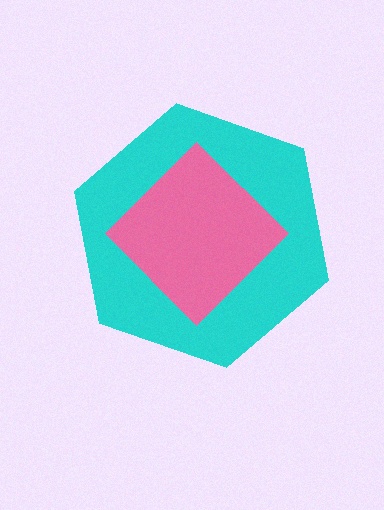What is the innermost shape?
The pink diamond.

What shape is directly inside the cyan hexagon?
The pink diamond.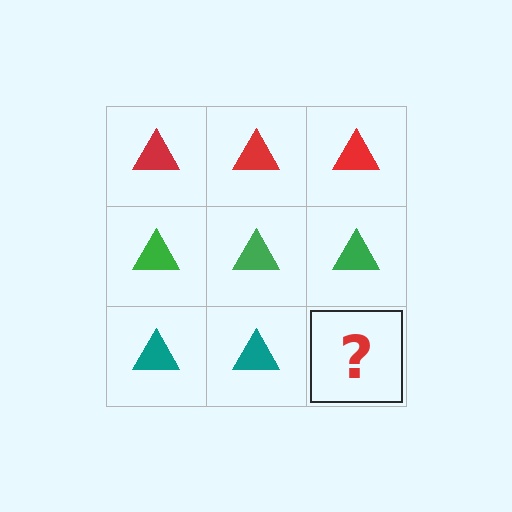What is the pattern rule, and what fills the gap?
The rule is that each row has a consistent color. The gap should be filled with a teal triangle.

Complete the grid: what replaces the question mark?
The question mark should be replaced with a teal triangle.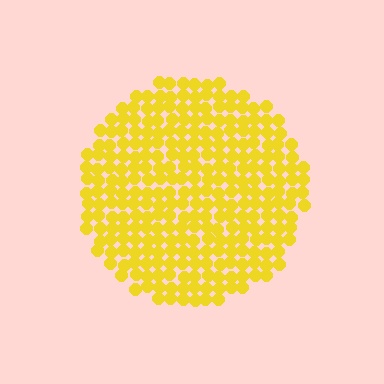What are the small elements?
The small elements are circles.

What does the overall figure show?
The overall figure shows a circle.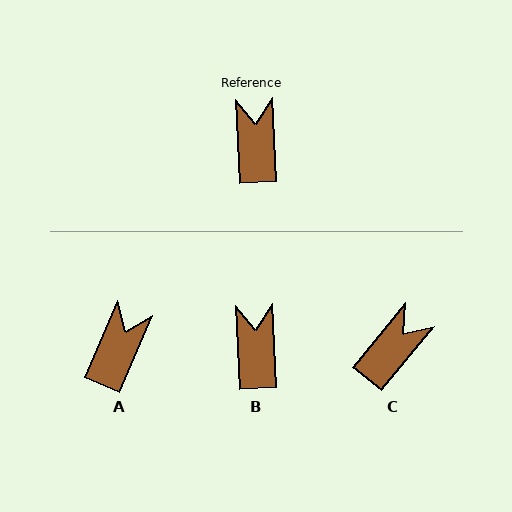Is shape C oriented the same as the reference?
No, it is off by about 42 degrees.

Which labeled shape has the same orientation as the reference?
B.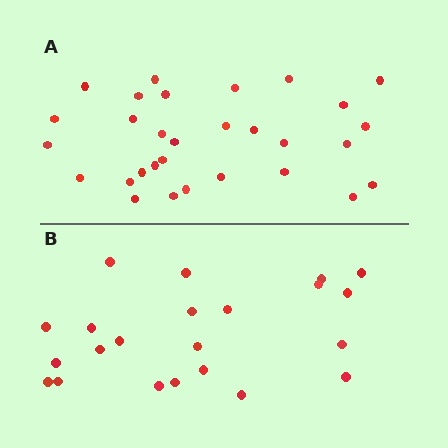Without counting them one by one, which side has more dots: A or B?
Region A (the top region) has more dots.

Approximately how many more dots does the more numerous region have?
Region A has roughly 8 or so more dots than region B.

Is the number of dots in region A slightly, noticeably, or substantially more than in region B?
Region A has noticeably more, but not dramatically so. The ratio is roughly 1.4 to 1.